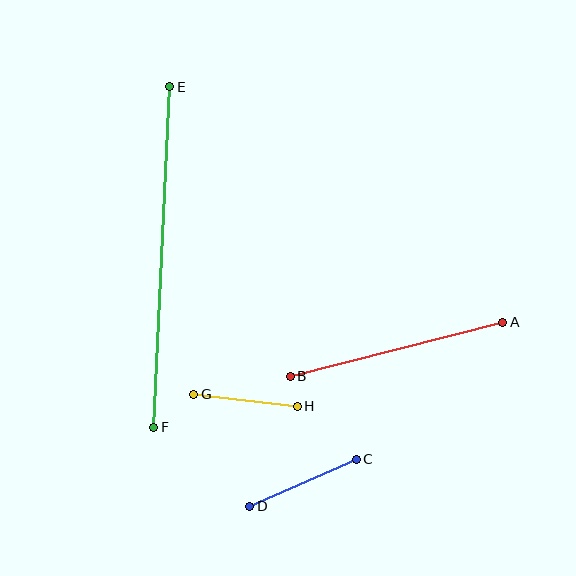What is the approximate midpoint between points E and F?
The midpoint is at approximately (162, 257) pixels.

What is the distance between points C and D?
The distance is approximately 116 pixels.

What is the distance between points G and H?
The distance is approximately 104 pixels.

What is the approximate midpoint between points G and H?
The midpoint is at approximately (246, 400) pixels.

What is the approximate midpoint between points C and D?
The midpoint is at approximately (303, 483) pixels.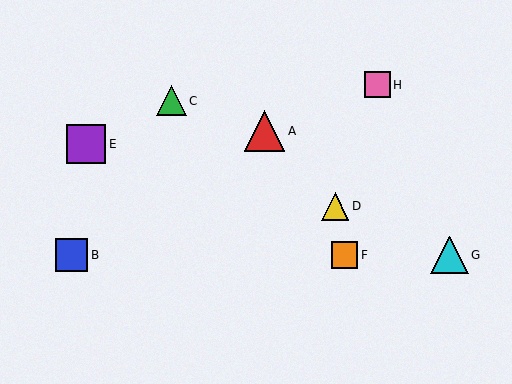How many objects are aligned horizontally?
3 objects (B, F, G) are aligned horizontally.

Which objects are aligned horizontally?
Objects B, F, G are aligned horizontally.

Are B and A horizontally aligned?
No, B is at y≈255 and A is at y≈131.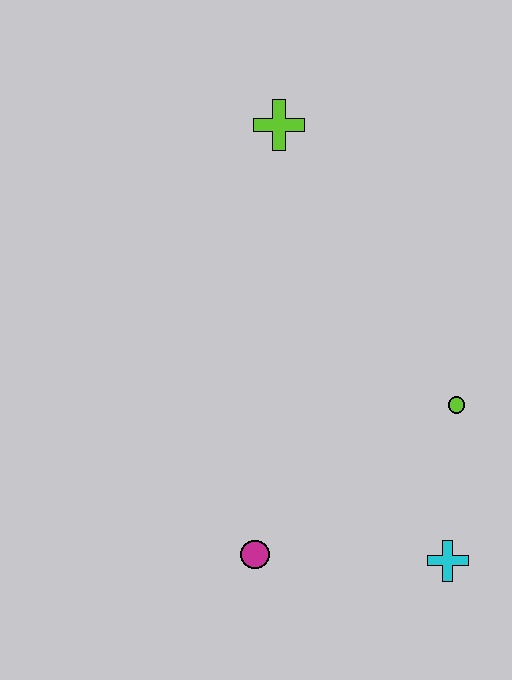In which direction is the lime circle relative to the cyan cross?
The lime circle is above the cyan cross.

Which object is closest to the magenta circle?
The cyan cross is closest to the magenta circle.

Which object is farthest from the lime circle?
The lime cross is farthest from the lime circle.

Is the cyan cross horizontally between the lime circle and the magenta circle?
Yes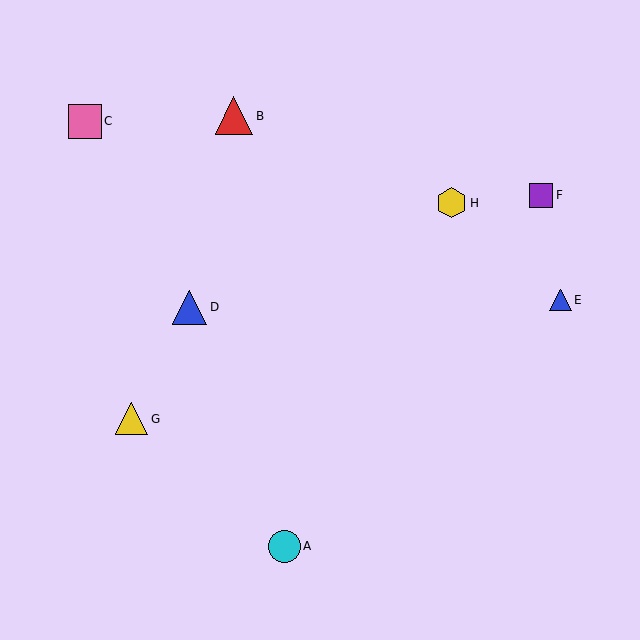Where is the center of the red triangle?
The center of the red triangle is at (234, 116).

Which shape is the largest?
The red triangle (labeled B) is the largest.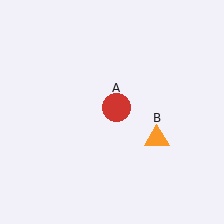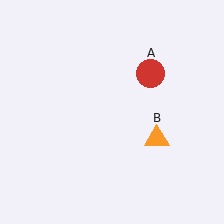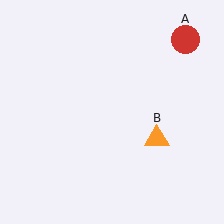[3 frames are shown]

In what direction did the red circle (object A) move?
The red circle (object A) moved up and to the right.